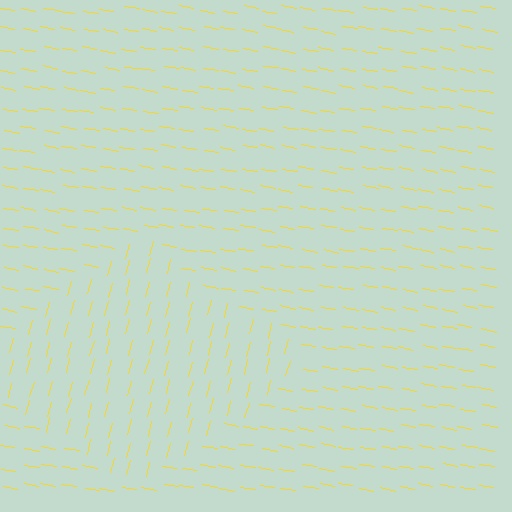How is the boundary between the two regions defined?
The boundary is defined purely by a change in line orientation (approximately 85 degrees difference). All lines are the same color and thickness.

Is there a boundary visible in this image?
Yes, there is a texture boundary formed by a change in line orientation.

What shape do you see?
I see a diamond.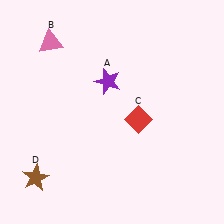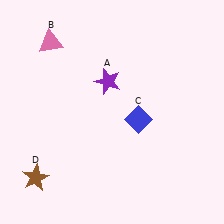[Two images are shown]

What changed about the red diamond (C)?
In Image 1, C is red. In Image 2, it changed to blue.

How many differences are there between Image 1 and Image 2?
There is 1 difference between the two images.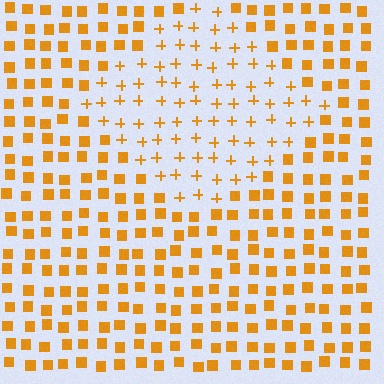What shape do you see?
I see a diamond.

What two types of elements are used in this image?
The image uses plus signs inside the diamond region and squares outside it.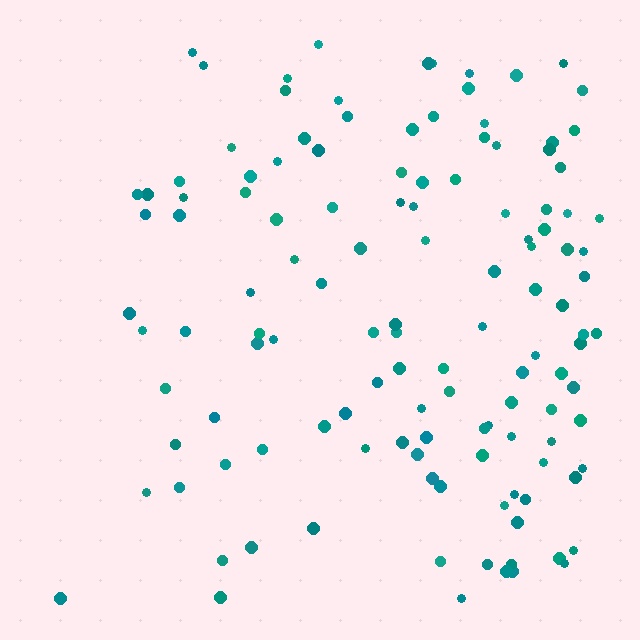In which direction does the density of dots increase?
From left to right, with the right side densest.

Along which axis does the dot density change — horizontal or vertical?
Horizontal.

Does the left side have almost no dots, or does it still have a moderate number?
Still a moderate number, just noticeably fewer than the right.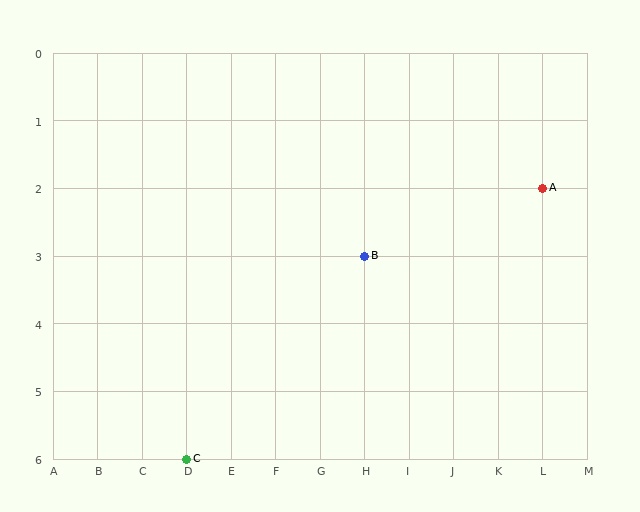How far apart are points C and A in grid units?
Points C and A are 8 columns and 4 rows apart (about 8.9 grid units diagonally).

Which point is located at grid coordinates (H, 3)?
Point B is at (H, 3).